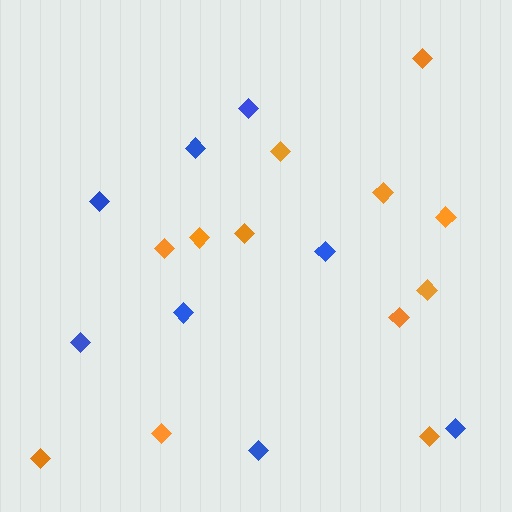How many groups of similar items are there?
There are 2 groups: one group of blue diamonds (8) and one group of orange diamonds (12).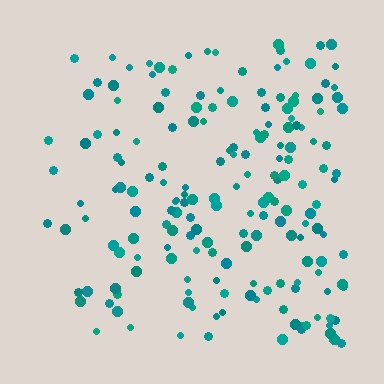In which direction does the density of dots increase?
From left to right, with the right side densest.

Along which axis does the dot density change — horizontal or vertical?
Horizontal.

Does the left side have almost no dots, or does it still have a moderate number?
Still a moderate number, just noticeably fewer than the right.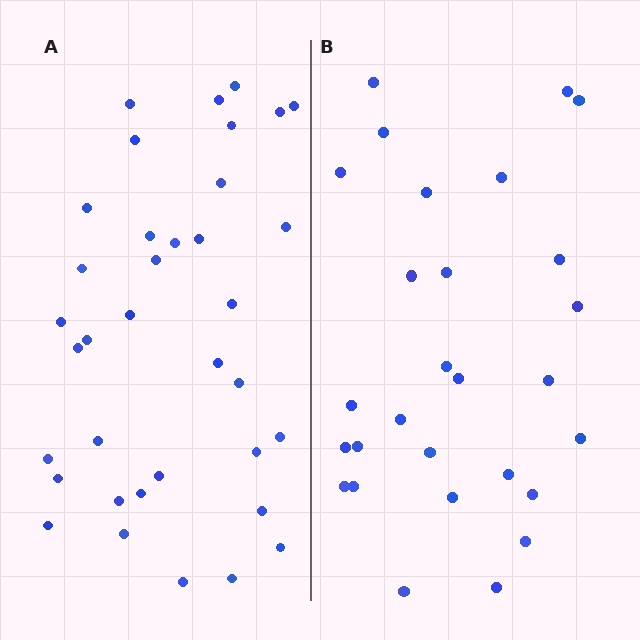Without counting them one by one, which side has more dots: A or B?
Region A (the left region) has more dots.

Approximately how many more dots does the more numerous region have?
Region A has roughly 8 or so more dots than region B.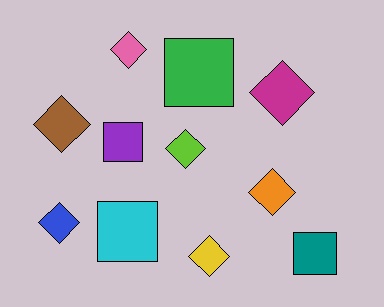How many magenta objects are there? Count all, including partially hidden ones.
There is 1 magenta object.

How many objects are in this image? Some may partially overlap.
There are 11 objects.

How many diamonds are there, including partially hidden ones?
There are 7 diamonds.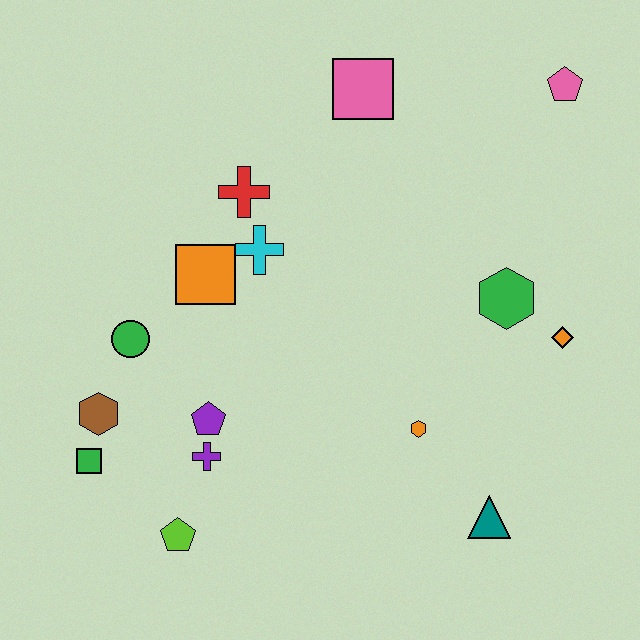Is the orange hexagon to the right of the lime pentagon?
Yes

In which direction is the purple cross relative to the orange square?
The purple cross is below the orange square.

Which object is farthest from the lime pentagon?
The pink pentagon is farthest from the lime pentagon.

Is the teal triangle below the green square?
Yes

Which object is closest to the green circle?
The brown hexagon is closest to the green circle.